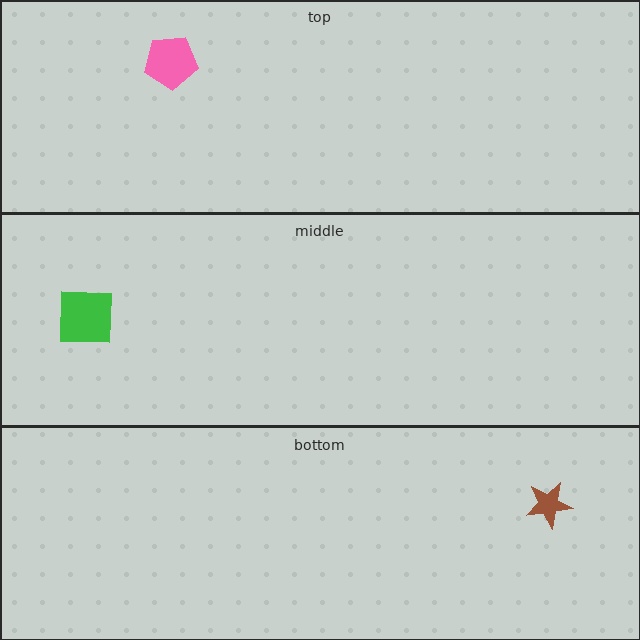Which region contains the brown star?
The bottom region.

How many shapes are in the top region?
1.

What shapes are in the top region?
The pink pentagon.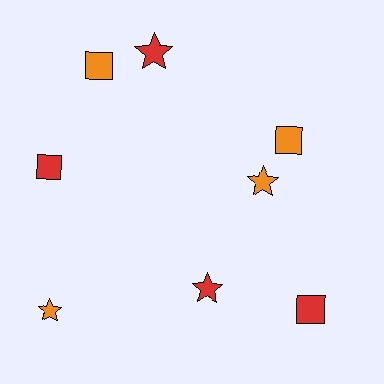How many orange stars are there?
There are 2 orange stars.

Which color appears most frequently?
Orange, with 4 objects.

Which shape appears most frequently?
Square, with 4 objects.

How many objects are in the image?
There are 8 objects.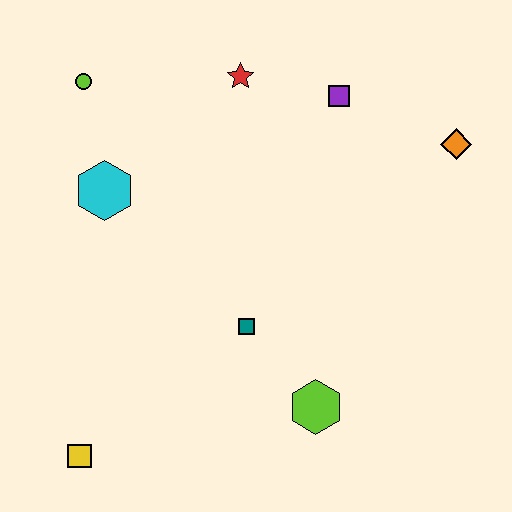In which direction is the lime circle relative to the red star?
The lime circle is to the left of the red star.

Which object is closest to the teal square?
The lime hexagon is closest to the teal square.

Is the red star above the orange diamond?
Yes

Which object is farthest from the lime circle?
The lime hexagon is farthest from the lime circle.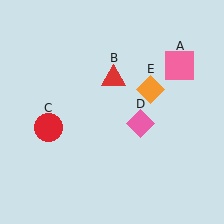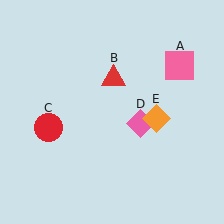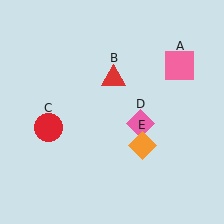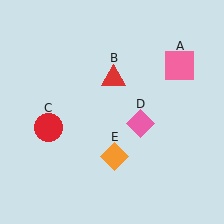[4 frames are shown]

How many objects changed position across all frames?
1 object changed position: orange diamond (object E).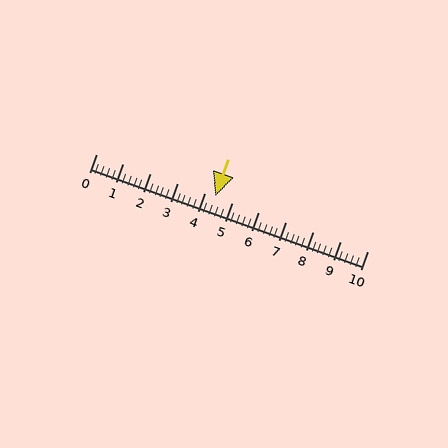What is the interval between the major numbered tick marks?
The major tick marks are spaced 1 units apart.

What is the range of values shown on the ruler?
The ruler shows values from 0 to 10.